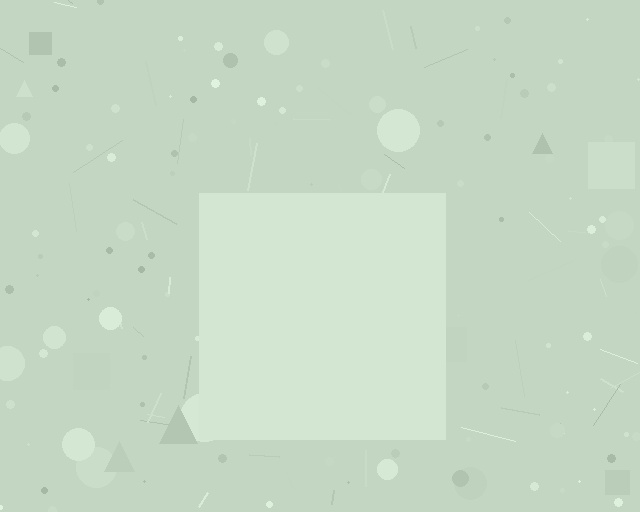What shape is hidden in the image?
A square is hidden in the image.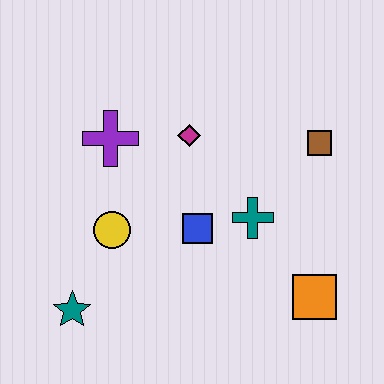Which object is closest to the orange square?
The teal cross is closest to the orange square.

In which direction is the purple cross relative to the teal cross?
The purple cross is to the left of the teal cross.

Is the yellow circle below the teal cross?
Yes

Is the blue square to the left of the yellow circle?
No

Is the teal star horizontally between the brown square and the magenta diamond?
No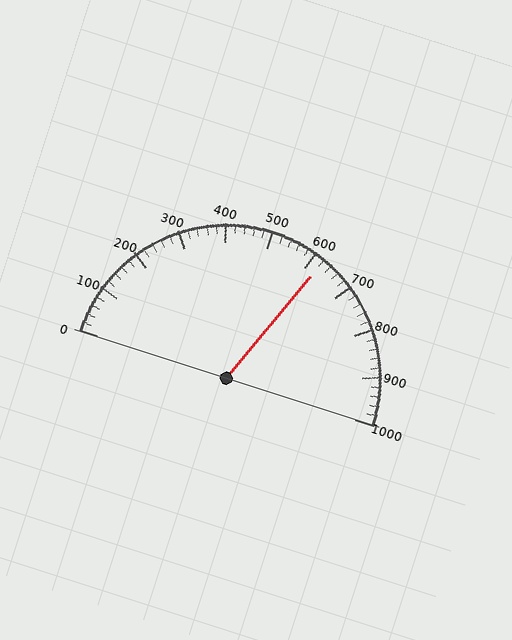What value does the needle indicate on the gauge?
The needle indicates approximately 620.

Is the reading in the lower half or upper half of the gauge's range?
The reading is in the upper half of the range (0 to 1000).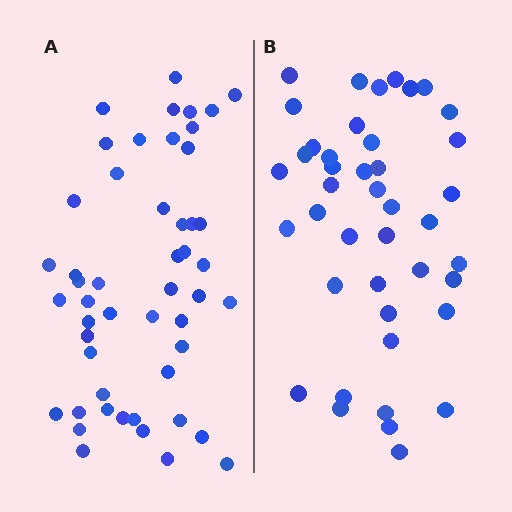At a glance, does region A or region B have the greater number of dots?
Region A (the left region) has more dots.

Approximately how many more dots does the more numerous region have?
Region A has roughly 8 or so more dots than region B.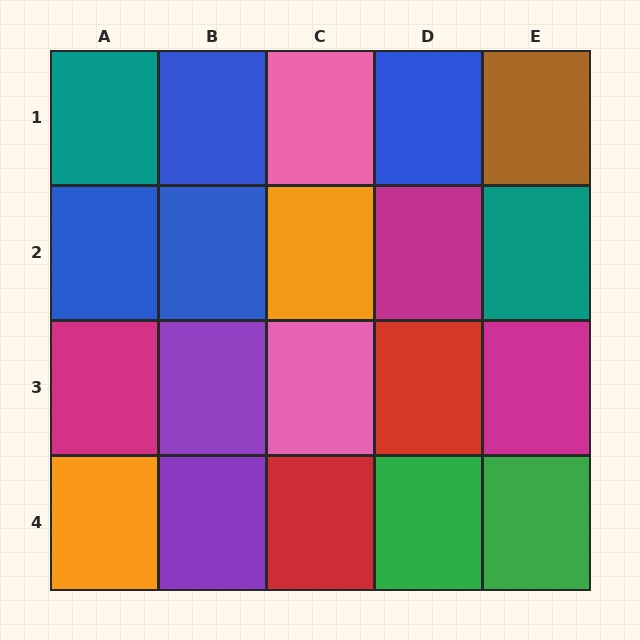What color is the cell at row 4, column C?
Red.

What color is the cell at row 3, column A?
Magenta.